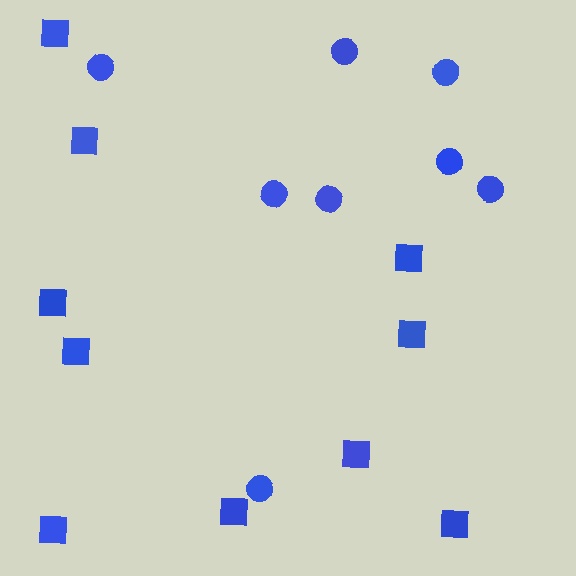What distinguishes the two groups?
There are 2 groups: one group of circles (8) and one group of squares (10).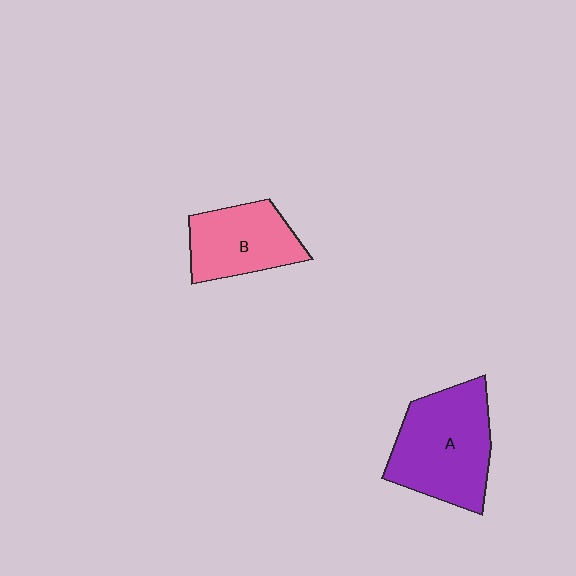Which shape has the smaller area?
Shape B (pink).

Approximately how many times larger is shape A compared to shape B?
Approximately 1.4 times.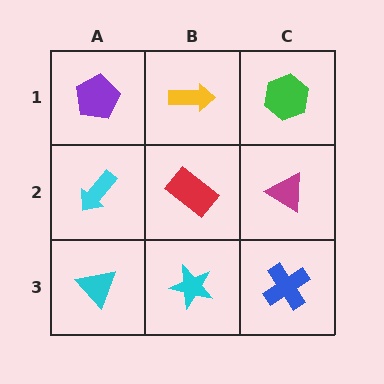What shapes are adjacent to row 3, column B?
A red rectangle (row 2, column B), a cyan triangle (row 3, column A), a blue cross (row 3, column C).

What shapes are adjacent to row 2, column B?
A yellow arrow (row 1, column B), a cyan star (row 3, column B), a cyan arrow (row 2, column A), a magenta triangle (row 2, column C).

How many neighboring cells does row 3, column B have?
3.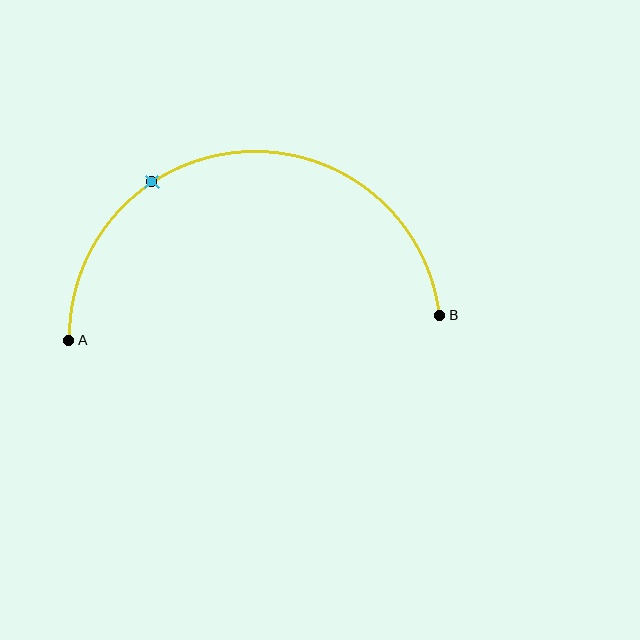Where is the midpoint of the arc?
The arc midpoint is the point on the curve farthest from the straight line joining A and B. It sits above that line.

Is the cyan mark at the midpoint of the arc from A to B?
No. The cyan mark lies on the arc but is closer to endpoint A. The arc midpoint would be at the point on the curve equidistant along the arc from both A and B.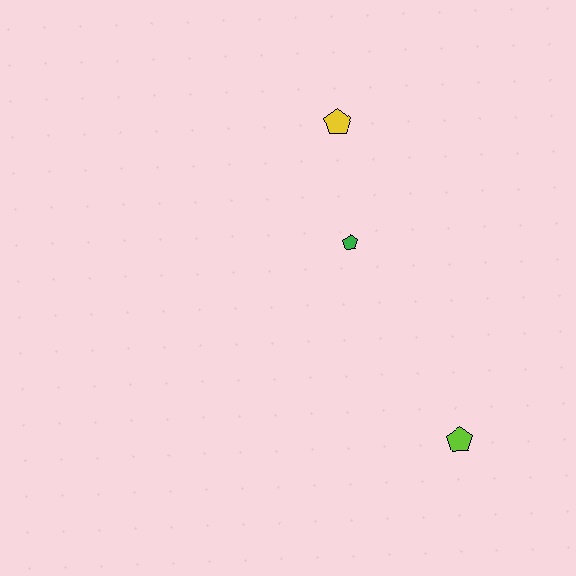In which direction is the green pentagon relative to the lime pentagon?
The green pentagon is above the lime pentagon.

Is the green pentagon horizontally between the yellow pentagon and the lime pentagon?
Yes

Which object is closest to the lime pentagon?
The green pentagon is closest to the lime pentagon.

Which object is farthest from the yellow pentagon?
The lime pentagon is farthest from the yellow pentagon.